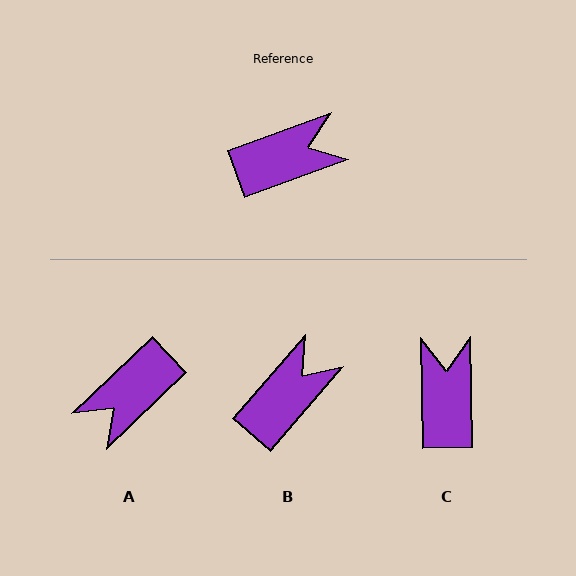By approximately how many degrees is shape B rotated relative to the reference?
Approximately 30 degrees counter-clockwise.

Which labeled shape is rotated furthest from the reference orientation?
A, about 156 degrees away.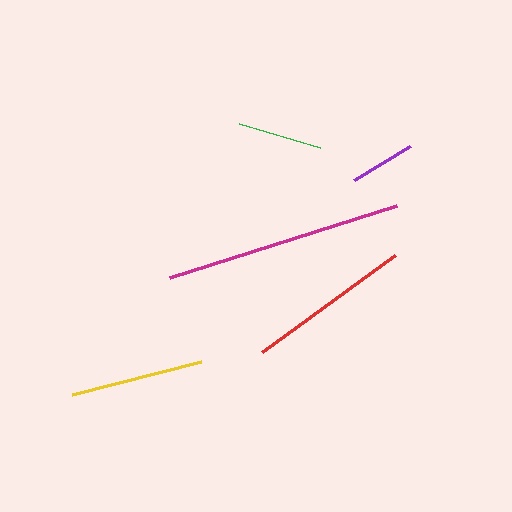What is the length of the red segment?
The red segment is approximately 164 pixels long.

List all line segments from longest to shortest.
From longest to shortest: magenta, red, yellow, green, purple.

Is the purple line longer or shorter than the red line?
The red line is longer than the purple line.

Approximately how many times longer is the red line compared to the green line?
The red line is approximately 2.0 times the length of the green line.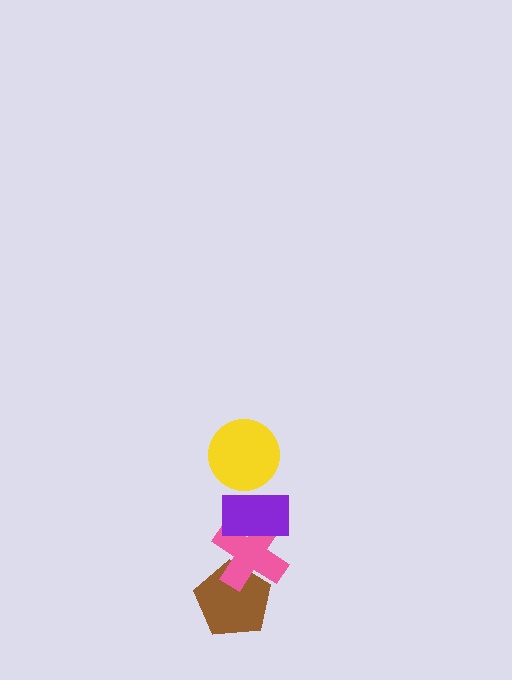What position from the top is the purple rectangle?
The purple rectangle is 2nd from the top.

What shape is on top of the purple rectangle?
The yellow circle is on top of the purple rectangle.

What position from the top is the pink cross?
The pink cross is 3rd from the top.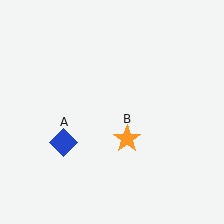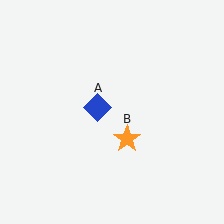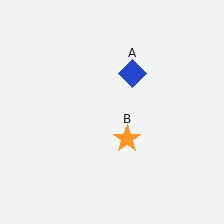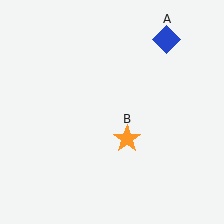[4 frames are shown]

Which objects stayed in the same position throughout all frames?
Orange star (object B) remained stationary.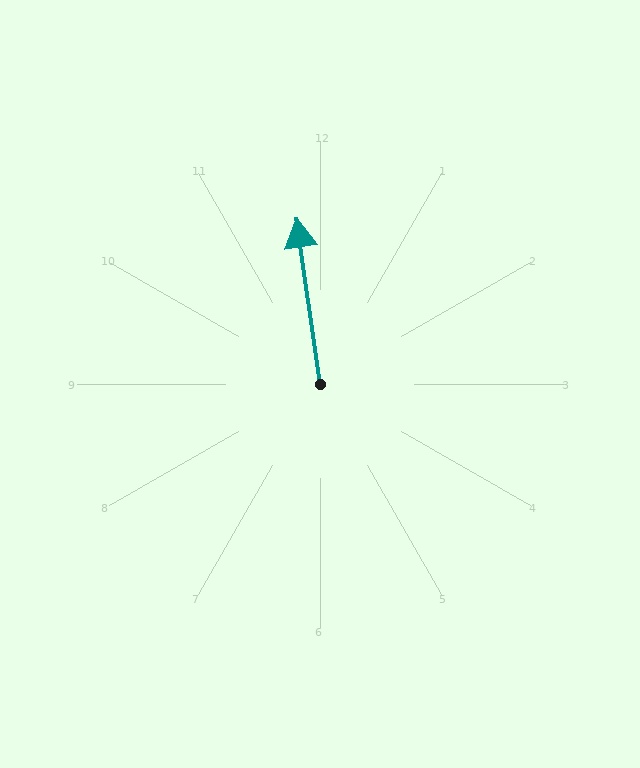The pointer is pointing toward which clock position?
Roughly 12 o'clock.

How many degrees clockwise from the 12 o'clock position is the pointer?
Approximately 352 degrees.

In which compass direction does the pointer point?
North.